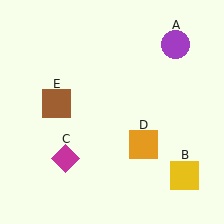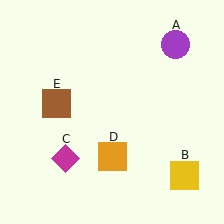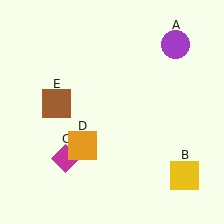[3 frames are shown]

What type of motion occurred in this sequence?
The orange square (object D) rotated clockwise around the center of the scene.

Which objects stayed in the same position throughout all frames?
Purple circle (object A) and yellow square (object B) and magenta diamond (object C) and brown square (object E) remained stationary.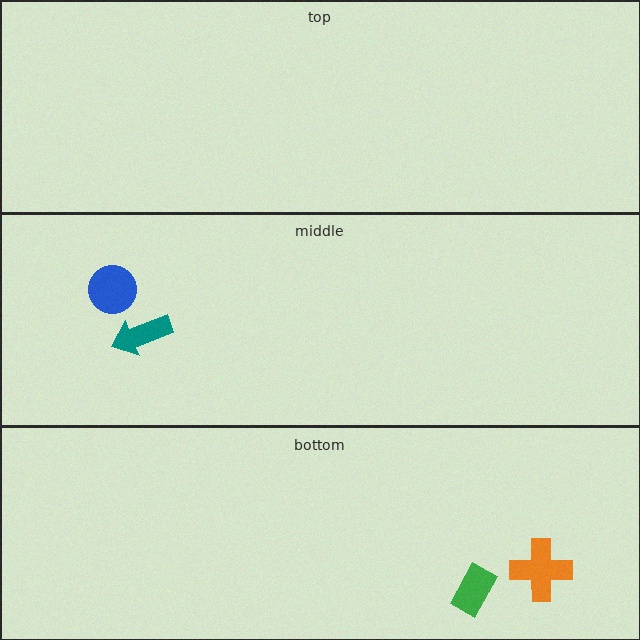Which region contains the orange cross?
The bottom region.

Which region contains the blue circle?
The middle region.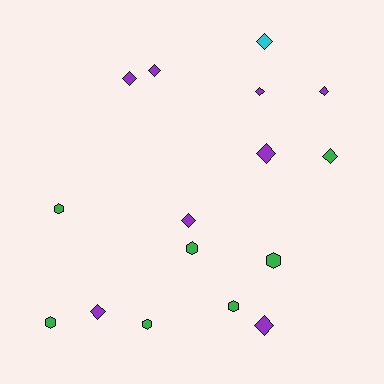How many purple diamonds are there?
There are 8 purple diamonds.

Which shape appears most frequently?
Diamond, with 10 objects.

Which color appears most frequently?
Purple, with 8 objects.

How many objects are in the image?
There are 16 objects.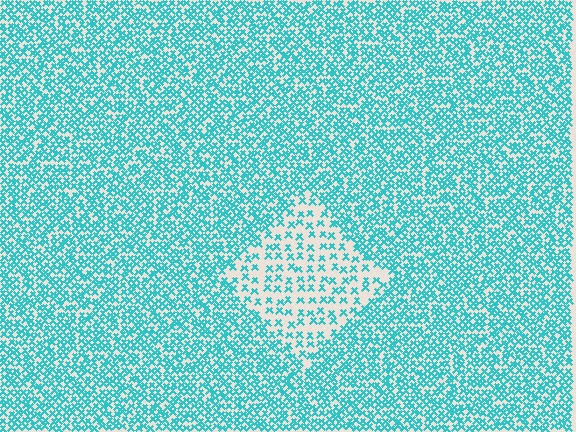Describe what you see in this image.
The image contains small cyan elements arranged at two different densities. A diamond-shaped region is visible where the elements are less densely packed than the surrounding area.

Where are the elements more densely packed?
The elements are more densely packed outside the diamond boundary.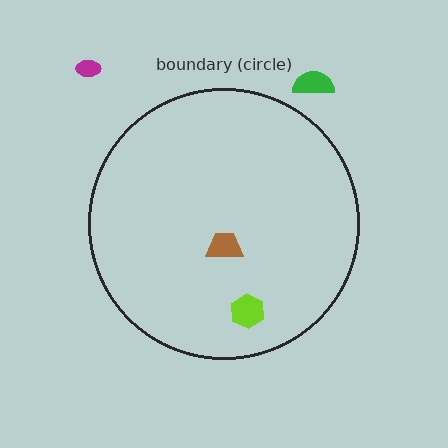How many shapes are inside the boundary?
2 inside, 2 outside.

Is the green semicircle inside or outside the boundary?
Outside.